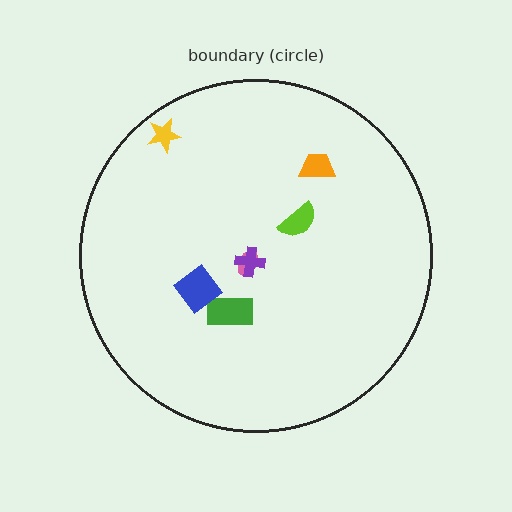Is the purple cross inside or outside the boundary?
Inside.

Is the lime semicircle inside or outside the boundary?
Inside.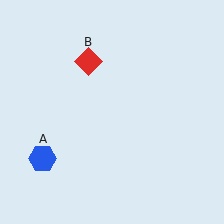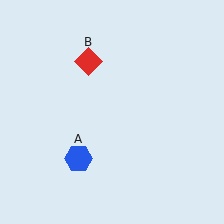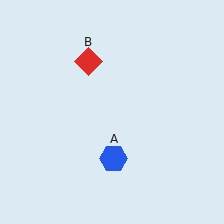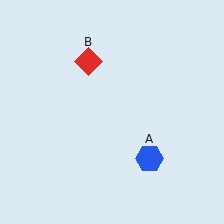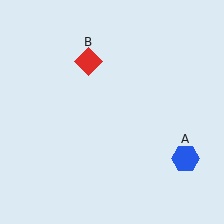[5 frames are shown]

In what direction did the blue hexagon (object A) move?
The blue hexagon (object A) moved right.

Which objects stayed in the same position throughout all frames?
Red diamond (object B) remained stationary.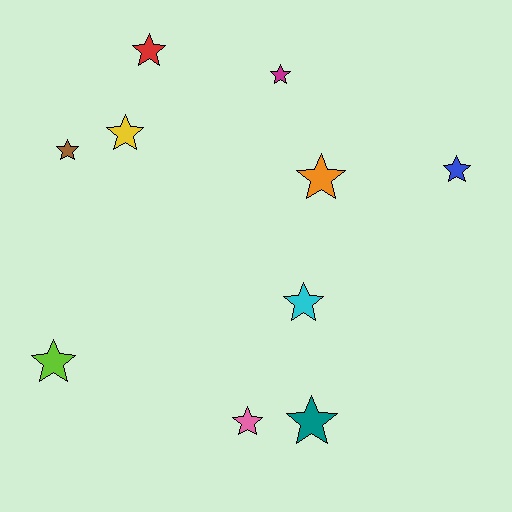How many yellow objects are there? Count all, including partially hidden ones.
There is 1 yellow object.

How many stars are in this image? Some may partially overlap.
There are 10 stars.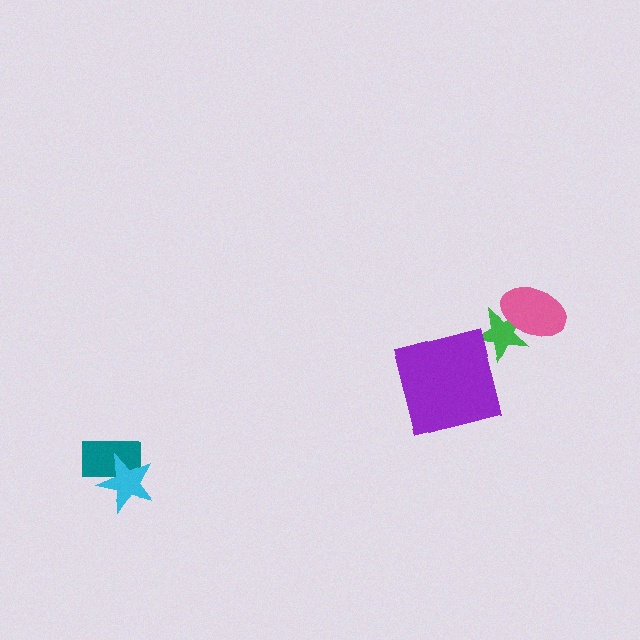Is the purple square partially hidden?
No, no other shape covers it.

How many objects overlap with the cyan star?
1 object overlaps with the cyan star.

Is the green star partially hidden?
Yes, it is partially covered by another shape.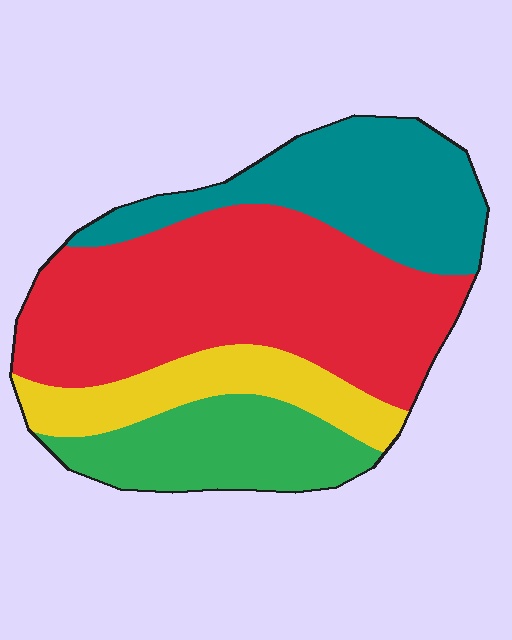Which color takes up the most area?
Red, at roughly 45%.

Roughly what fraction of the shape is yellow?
Yellow covers about 15% of the shape.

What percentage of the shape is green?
Green covers 17% of the shape.